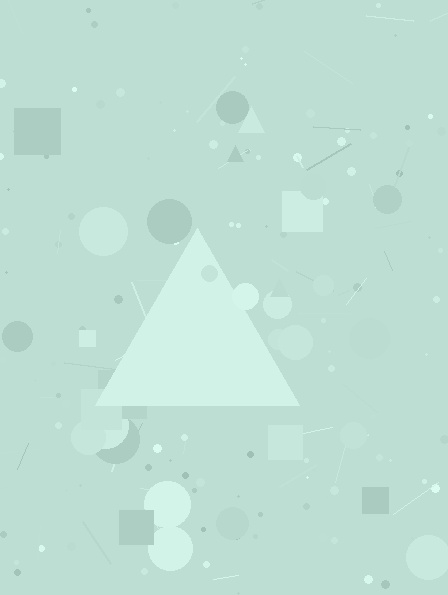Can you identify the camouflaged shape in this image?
The camouflaged shape is a triangle.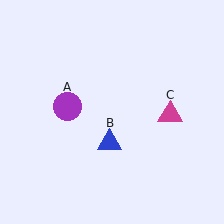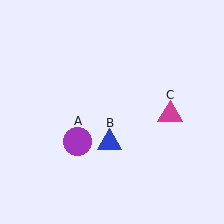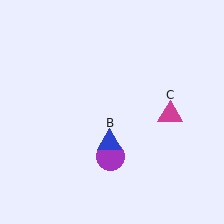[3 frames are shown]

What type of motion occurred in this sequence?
The purple circle (object A) rotated counterclockwise around the center of the scene.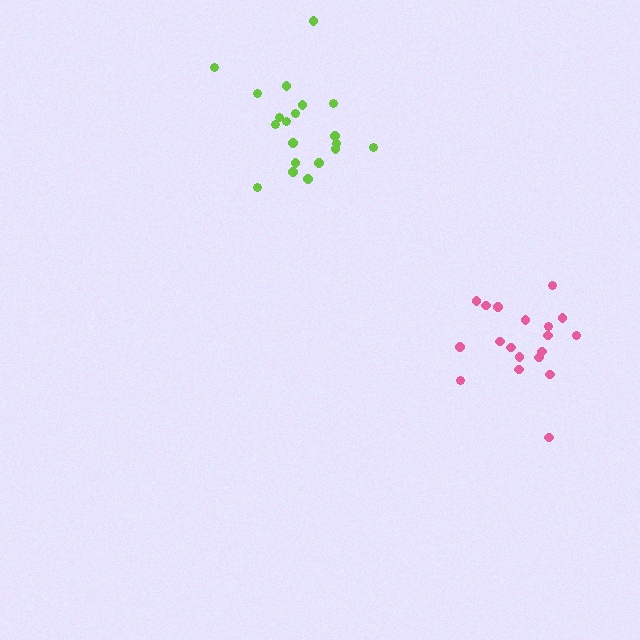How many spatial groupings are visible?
There are 2 spatial groupings.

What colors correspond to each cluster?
The clusters are colored: pink, lime.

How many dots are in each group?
Group 1: 19 dots, Group 2: 20 dots (39 total).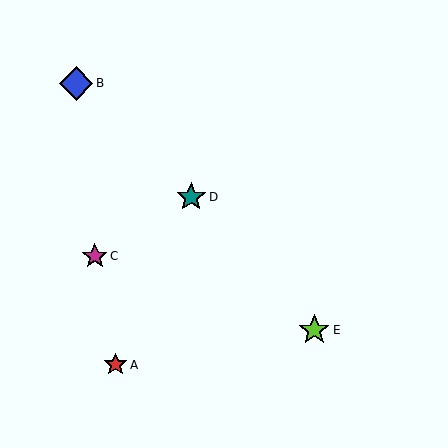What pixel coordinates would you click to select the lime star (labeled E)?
Click at (314, 330) to select the lime star E.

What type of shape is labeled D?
Shape D is a teal star.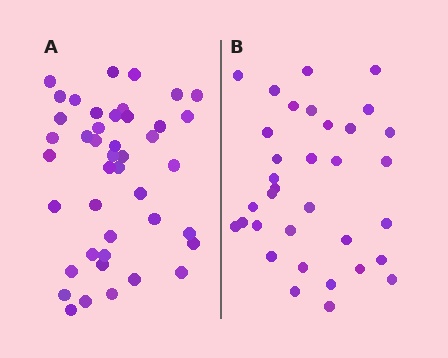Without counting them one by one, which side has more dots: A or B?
Region A (the left region) has more dots.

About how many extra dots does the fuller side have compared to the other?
Region A has roughly 8 or so more dots than region B.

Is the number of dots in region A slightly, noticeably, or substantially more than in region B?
Region A has noticeably more, but not dramatically so. The ratio is roughly 1.3 to 1.